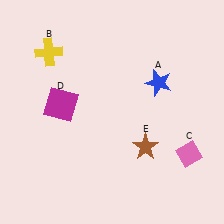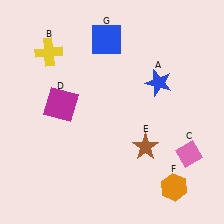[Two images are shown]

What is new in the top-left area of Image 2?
A blue square (G) was added in the top-left area of Image 2.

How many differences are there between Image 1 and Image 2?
There are 2 differences between the two images.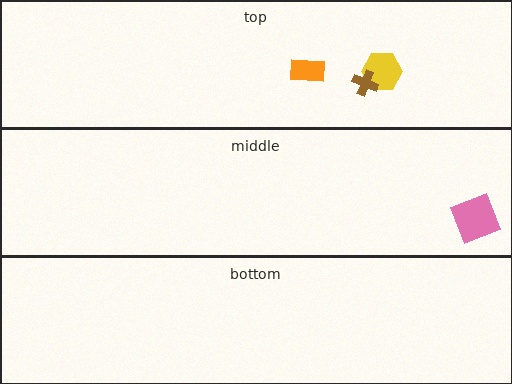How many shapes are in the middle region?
1.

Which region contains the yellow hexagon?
The top region.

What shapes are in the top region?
The yellow hexagon, the brown cross, the orange rectangle.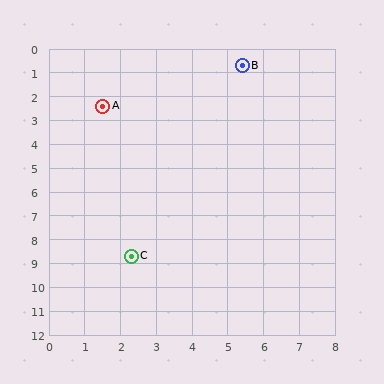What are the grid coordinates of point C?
Point C is at approximately (2.3, 8.7).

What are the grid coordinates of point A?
Point A is at approximately (1.5, 2.4).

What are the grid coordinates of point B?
Point B is at approximately (5.4, 0.7).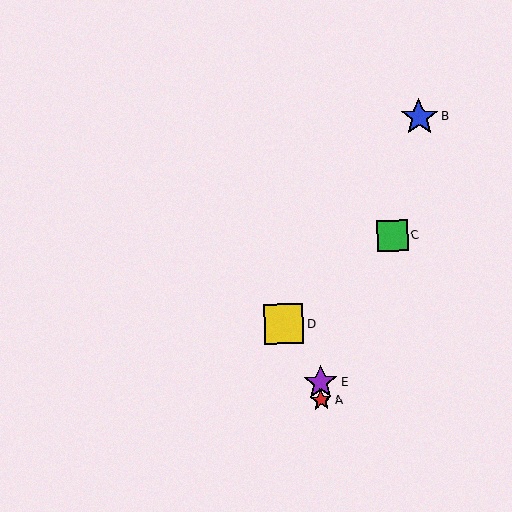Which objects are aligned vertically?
Objects A, E are aligned vertically.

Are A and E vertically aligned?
Yes, both are at x≈321.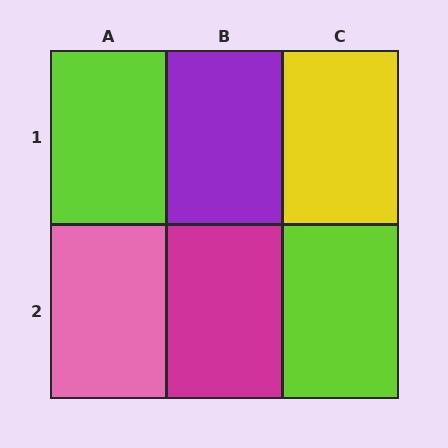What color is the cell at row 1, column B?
Purple.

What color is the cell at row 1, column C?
Yellow.